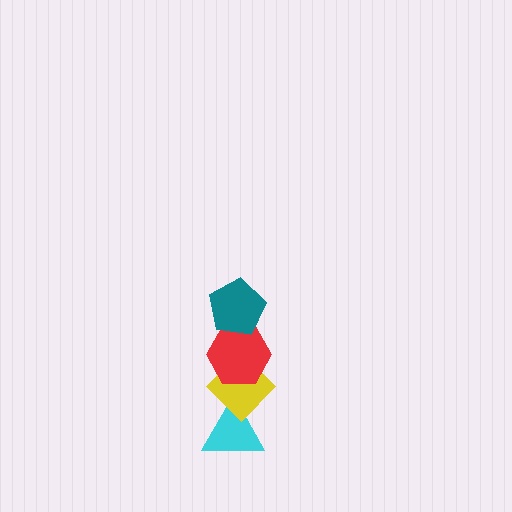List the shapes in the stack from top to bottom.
From top to bottom: the teal pentagon, the red hexagon, the yellow diamond, the cyan triangle.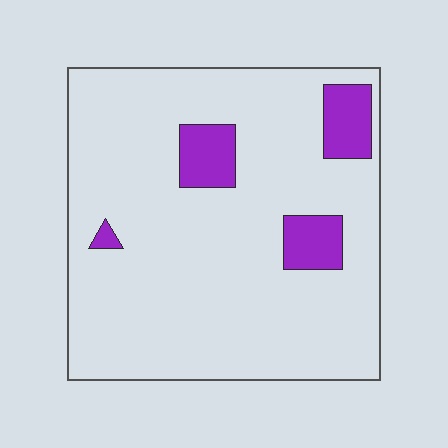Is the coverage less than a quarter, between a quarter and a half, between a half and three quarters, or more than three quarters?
Less than a quarter.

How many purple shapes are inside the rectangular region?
4.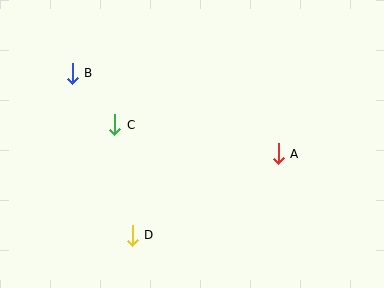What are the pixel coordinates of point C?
Point C is at (115, 125).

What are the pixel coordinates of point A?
Point A is at (278, 154).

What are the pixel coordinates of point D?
Point D is at (132, 235).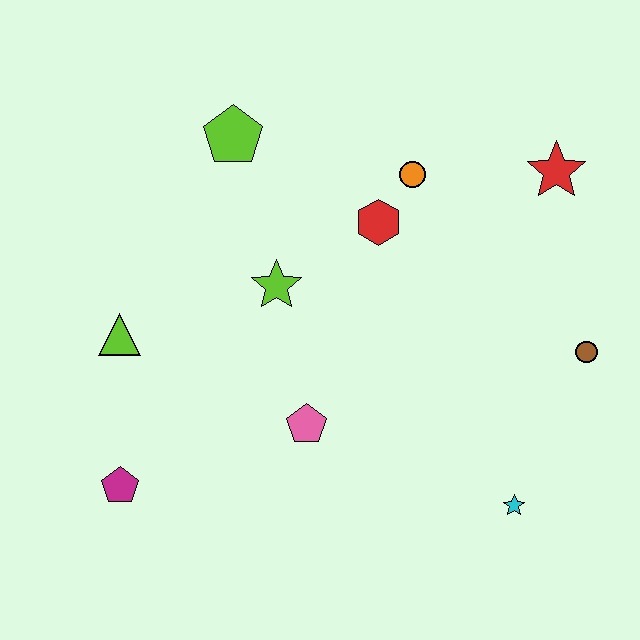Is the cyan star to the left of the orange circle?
No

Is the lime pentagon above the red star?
Yes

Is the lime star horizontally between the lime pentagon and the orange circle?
Yes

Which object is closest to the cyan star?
The brown circle is closest to the cyan star.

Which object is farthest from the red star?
The magenta pentagon is farthest from the red star.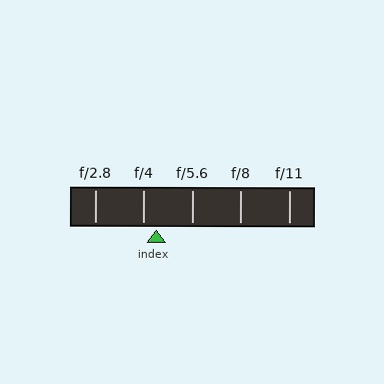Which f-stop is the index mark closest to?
The index mark is closest to f/4.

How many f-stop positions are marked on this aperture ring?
There are 5 f-stop positions marked.